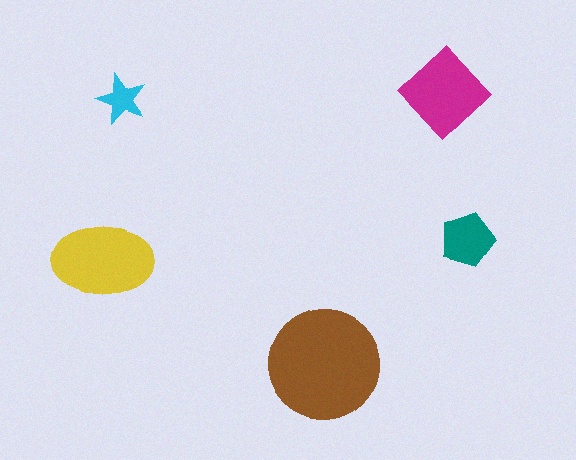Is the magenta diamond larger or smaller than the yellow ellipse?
Smaller.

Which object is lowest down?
The brown circle is bottommost.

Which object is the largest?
The brown circle.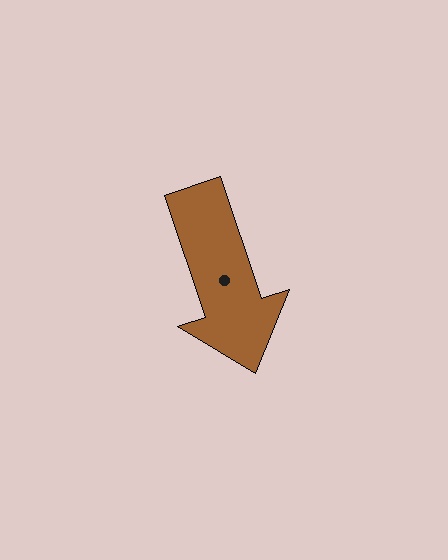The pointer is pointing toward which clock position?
Roughly 5 o'clock.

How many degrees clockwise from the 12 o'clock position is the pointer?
Approximately 162 degrees.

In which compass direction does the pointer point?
South.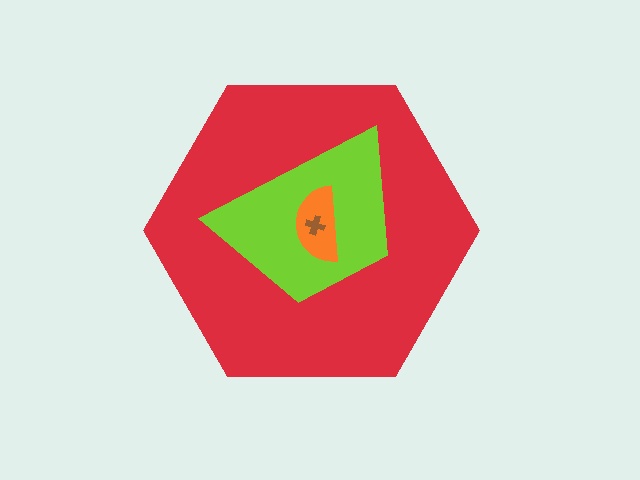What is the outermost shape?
The red hexagon.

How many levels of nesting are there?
4.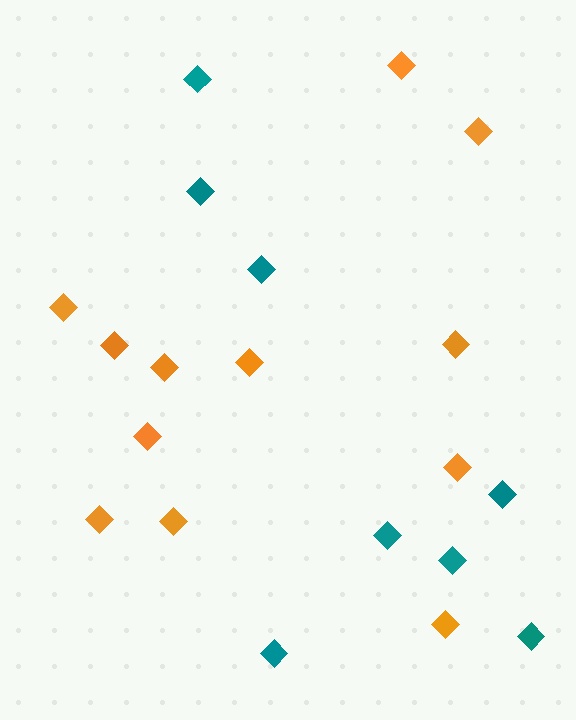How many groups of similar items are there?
There are 2 groups: one group of orange diamonds (12) and one group of teal diamonds (8).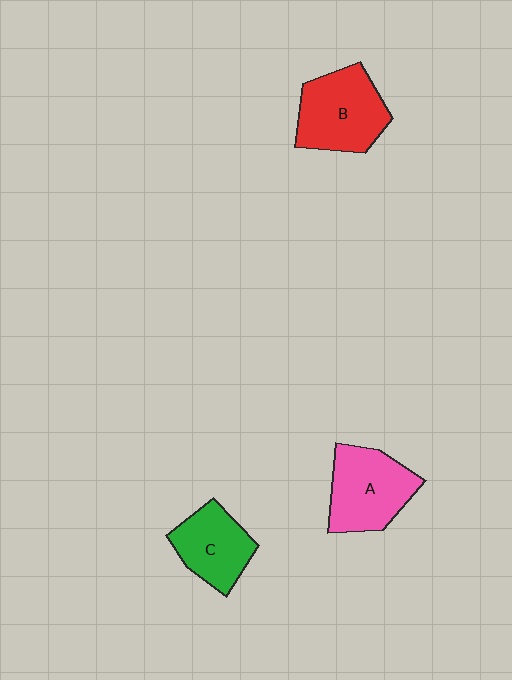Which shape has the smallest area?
Shape C (green).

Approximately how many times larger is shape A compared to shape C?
Approximately 1.2 times.